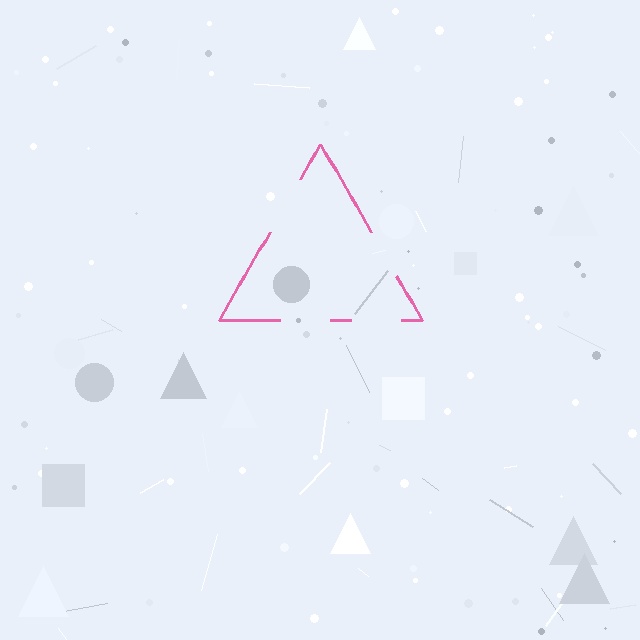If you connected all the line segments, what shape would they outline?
They would outline a triangle.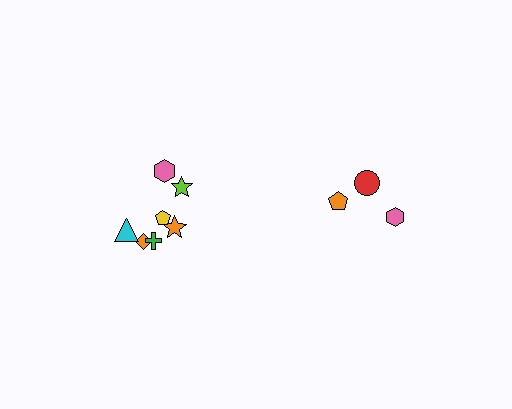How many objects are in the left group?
There are 7 objects.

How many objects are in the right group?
There are 3 objects.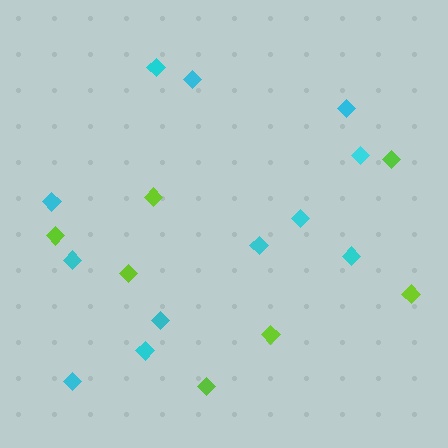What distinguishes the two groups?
There are 2 groups: one group of lime diamonds (7) and one group of cyan diamonds (12).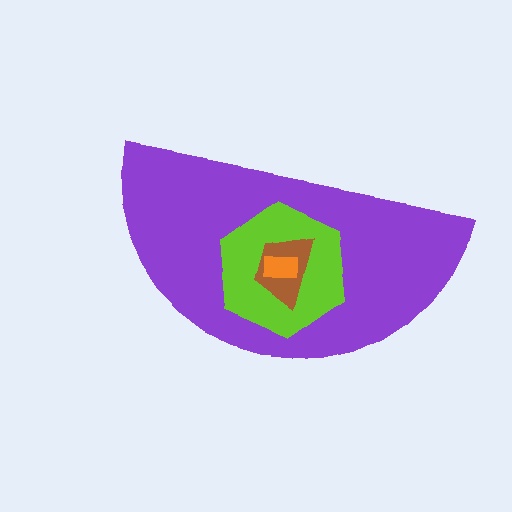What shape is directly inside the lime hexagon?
The brown trapezoid.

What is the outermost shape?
The purple semicircle.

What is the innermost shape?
The orange rectangle.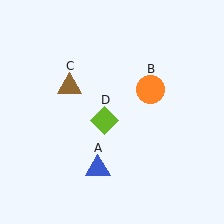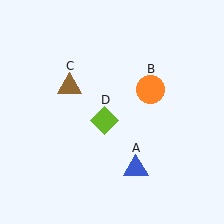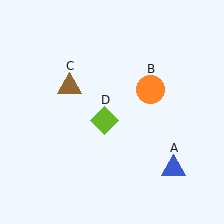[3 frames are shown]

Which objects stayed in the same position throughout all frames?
Orange circle (object B) and brown triangle (object C) and lime diamond (object D) remained stationary.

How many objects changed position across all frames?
1 object changed position: blue triangle (object A).